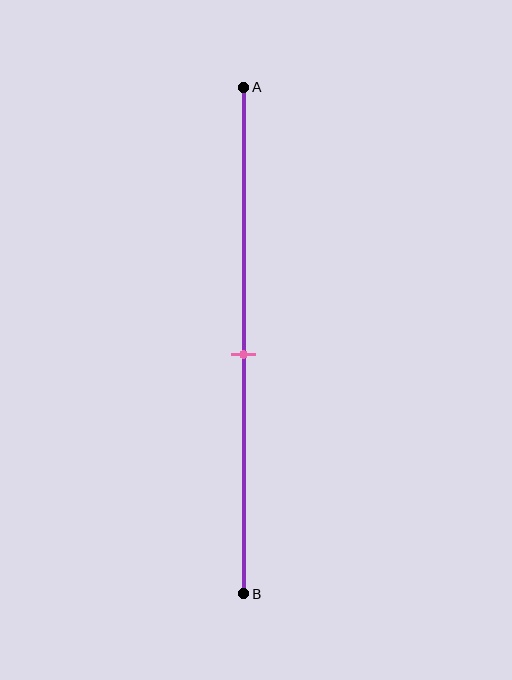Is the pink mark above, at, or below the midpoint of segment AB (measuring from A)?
The pink mark is approximately at the midpoint of segment AB.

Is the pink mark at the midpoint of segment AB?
Yes, the mark is approximately at the midpoint.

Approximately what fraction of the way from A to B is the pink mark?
The pink mark is approximately 55% of the way from A to B.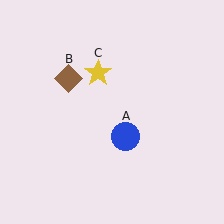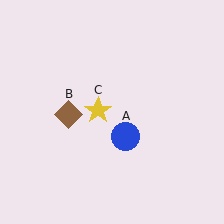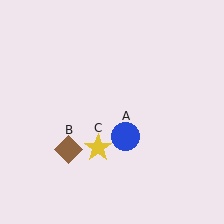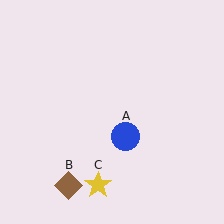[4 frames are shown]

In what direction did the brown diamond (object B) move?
The brown diamond (object B) moved down.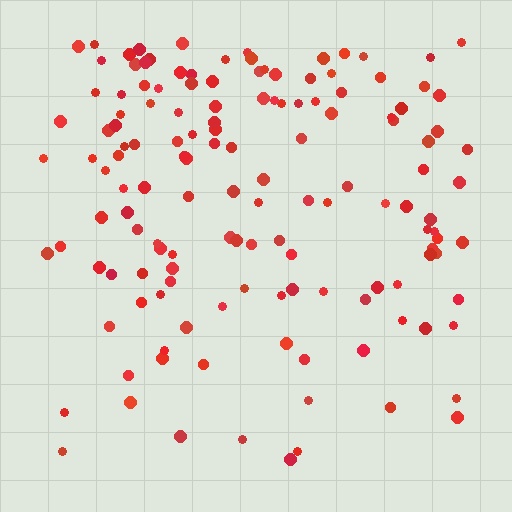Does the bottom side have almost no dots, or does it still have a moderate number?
Still a moderate number, just noticeably fewer than the top.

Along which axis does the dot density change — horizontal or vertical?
Vertical.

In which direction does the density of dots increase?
From bottom to top, with the top side densest.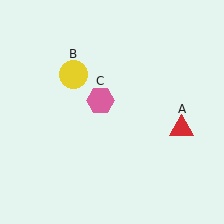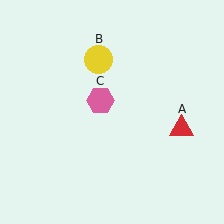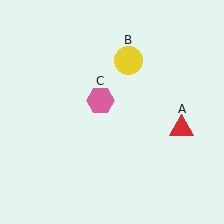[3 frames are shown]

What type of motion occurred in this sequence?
The yellow circle (object B) rotated clockwise around the center of the scene.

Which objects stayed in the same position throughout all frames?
Red triangle (object A) and pink hexagon (object C) remained stationary.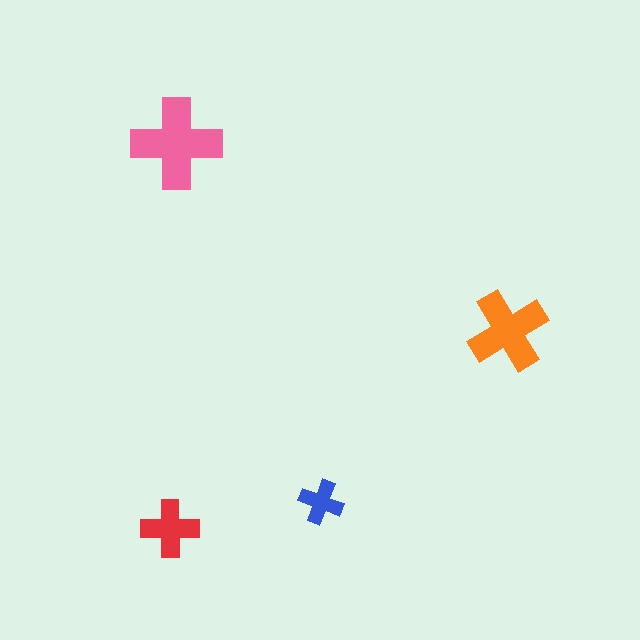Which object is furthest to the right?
The orange cross is rightmost.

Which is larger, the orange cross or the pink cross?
The pink one.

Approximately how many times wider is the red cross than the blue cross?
About 1.5 times wider.